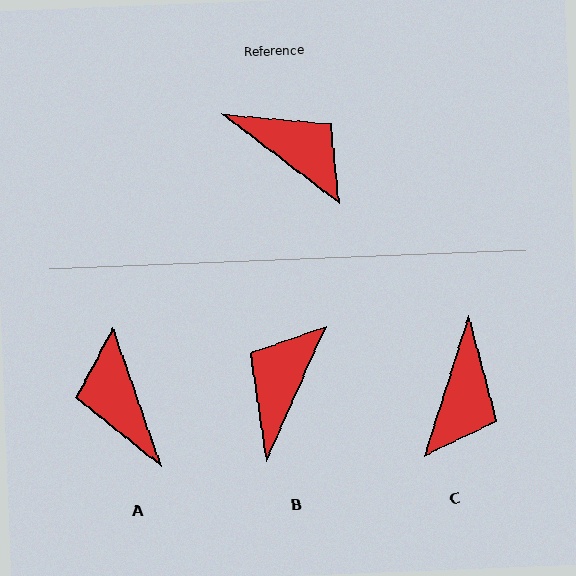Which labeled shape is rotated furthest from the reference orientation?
A, about 147 degrees away.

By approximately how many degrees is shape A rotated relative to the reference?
Approximately 147 degrees counter-clockwise.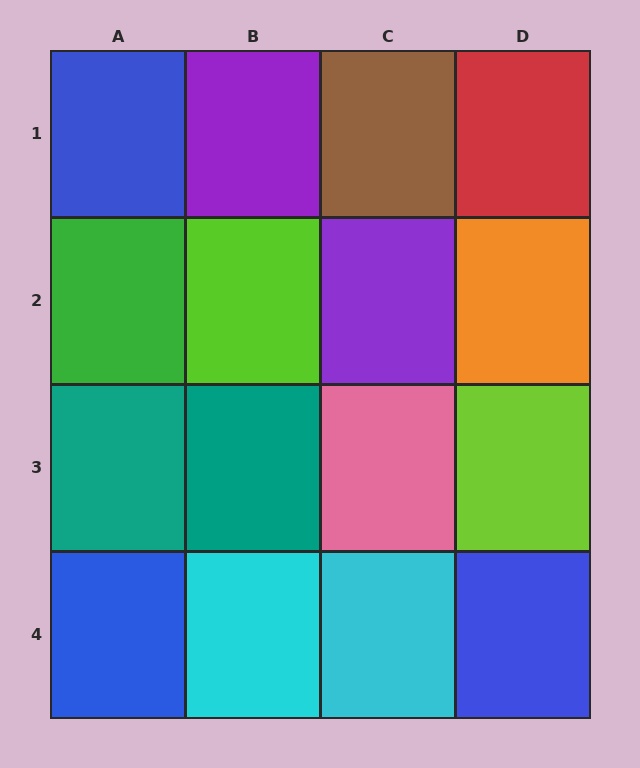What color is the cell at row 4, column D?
Blue.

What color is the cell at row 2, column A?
Green.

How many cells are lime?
2 cells are lime.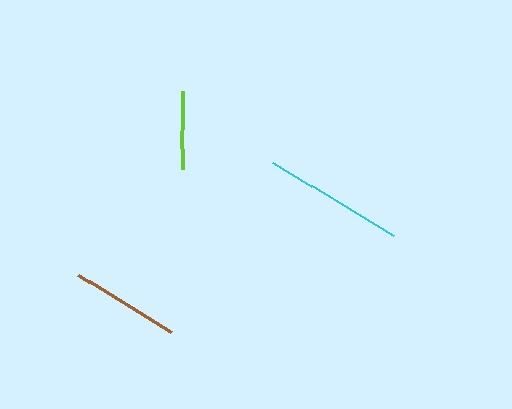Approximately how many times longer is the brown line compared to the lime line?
The brown line is approximately 1.4 times the length of the lime line.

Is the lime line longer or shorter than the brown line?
The brown line is longer than the lime line.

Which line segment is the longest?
The cyan line is the longest at approximately 142 pixels.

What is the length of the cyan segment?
The cyan segment is approximately 142 pixels long.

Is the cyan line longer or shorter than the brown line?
The cyan line is longer than the brown line.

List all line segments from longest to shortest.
From longest to shortest: cyan, brown, lime.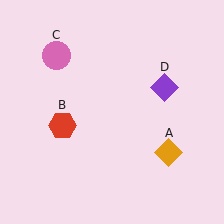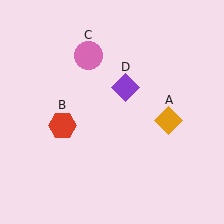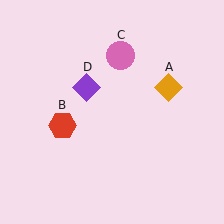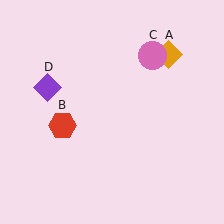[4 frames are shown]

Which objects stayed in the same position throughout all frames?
Red hexagon (object B) remained stationary.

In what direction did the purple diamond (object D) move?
The purple diamond (object D) moved left.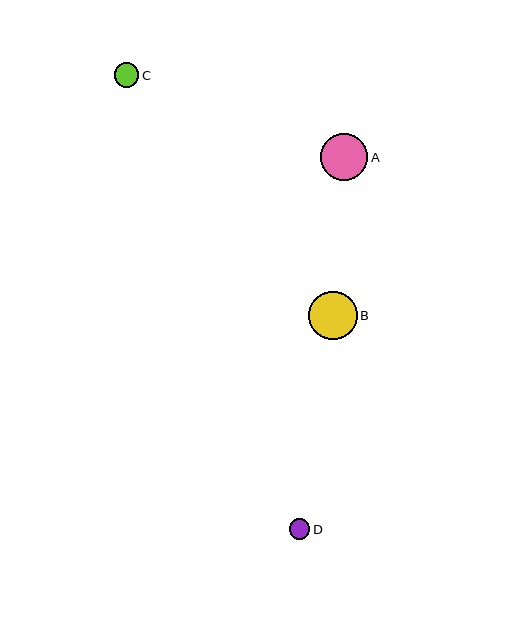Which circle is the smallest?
Circle D is the smallest with a size of approximately 21 pixels.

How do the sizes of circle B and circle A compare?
Circle B and circle A are approximately the same size.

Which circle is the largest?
Circle B is the largest with a size of approximately 48 pixels.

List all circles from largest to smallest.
From largest to smallest: B, A, C, D.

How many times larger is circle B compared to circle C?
Circle B is approximately 1.9 times the size of circle C.